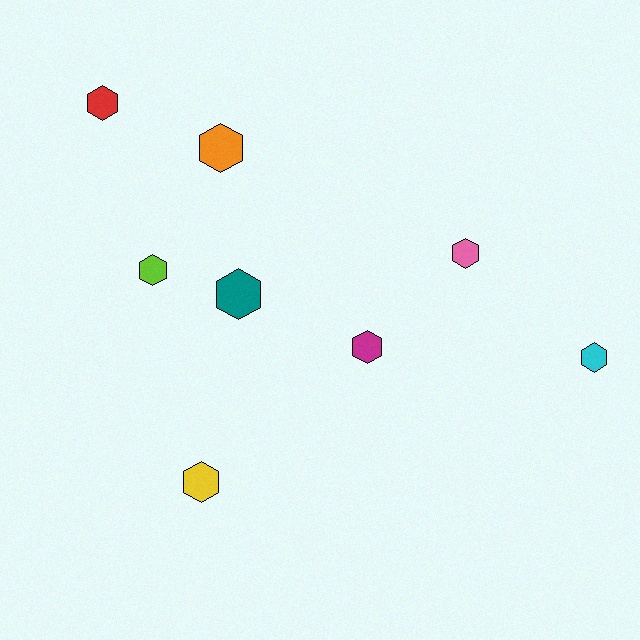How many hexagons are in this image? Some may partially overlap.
There are 8 hexagons.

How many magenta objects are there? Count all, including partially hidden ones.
There is 1 magenta object.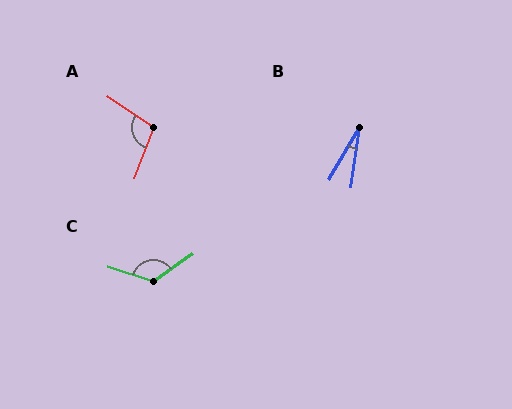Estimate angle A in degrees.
Approximately 103 degrees.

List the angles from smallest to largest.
B (22°), A (103°), C (126°).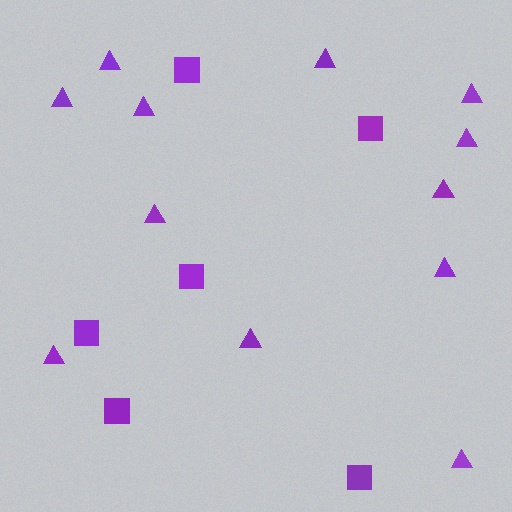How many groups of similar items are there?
There are 2 groups: one group of squares (6) and one group of triangles (12).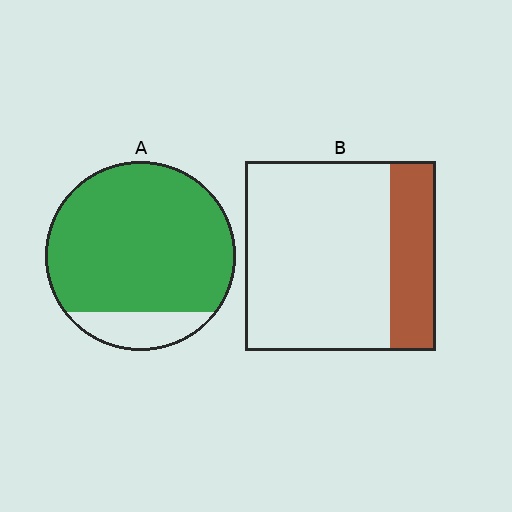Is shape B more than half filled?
No.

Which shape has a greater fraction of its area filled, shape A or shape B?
Shape A.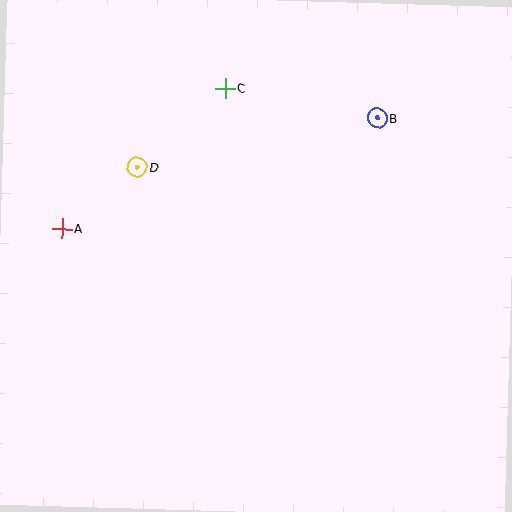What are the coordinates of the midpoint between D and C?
The midpoint between D and C is at (181, 128).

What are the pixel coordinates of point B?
Point B is at (377, 118).